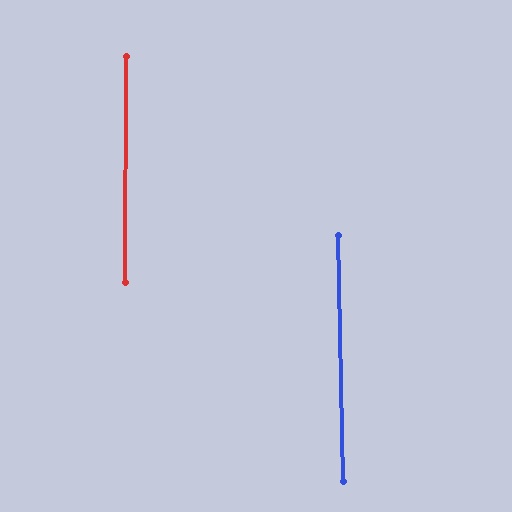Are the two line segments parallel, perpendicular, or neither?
Parallel — their directions differ by only 1.4°.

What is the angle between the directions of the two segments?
Approximately 1 degree.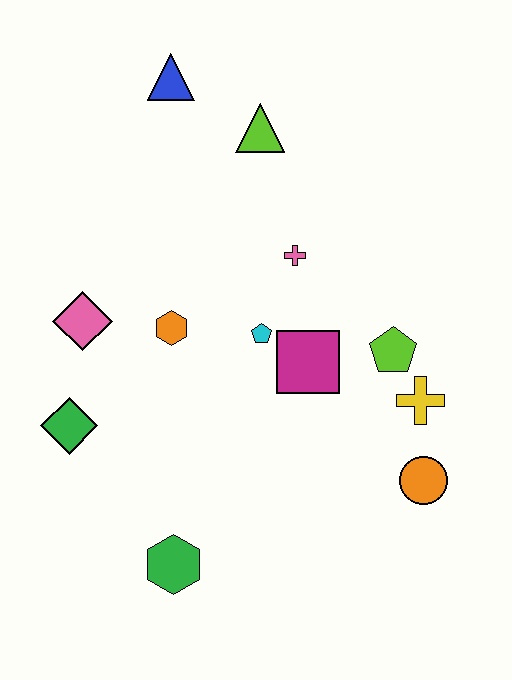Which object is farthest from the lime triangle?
The green hexagon is farthest from the lime triangle.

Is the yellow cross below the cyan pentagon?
Yes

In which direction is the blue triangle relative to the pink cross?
The blue triangle is above the pink cross.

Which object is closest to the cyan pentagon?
The magenta square is closest to the cyan pentagon.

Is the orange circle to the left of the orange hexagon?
No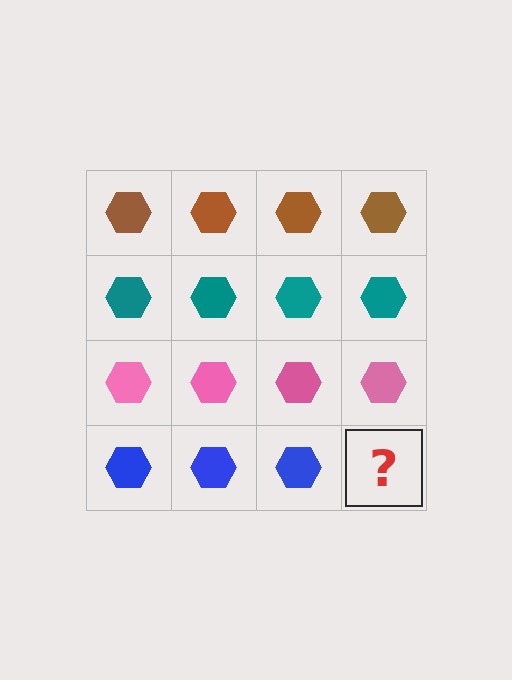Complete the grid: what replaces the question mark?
The question mark should be replaced with a blue hexagon.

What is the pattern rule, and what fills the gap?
The rule is that each row has a consistent color. The gap should be filled with a blue hexagon.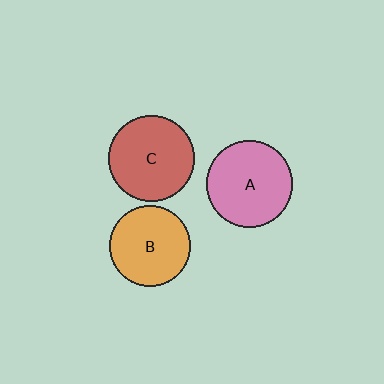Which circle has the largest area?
Circle A (pink).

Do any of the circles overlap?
No, none of the circles overlap.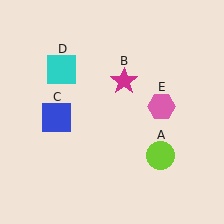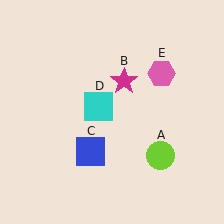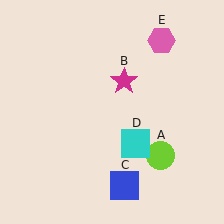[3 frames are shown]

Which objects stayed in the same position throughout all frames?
Lime circle (object A) and magenta star (object B) remained stationary.